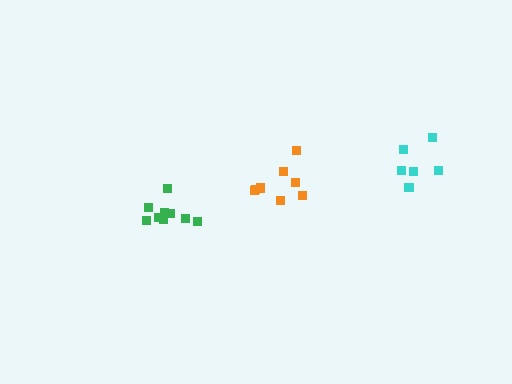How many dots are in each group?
Group 1: 9 dots, Group 2: 6 dots, Group 3: 8 dots (23 total).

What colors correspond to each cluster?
The clusters are colored: green, cyan, orange.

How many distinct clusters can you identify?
There are 3 distinct clusters.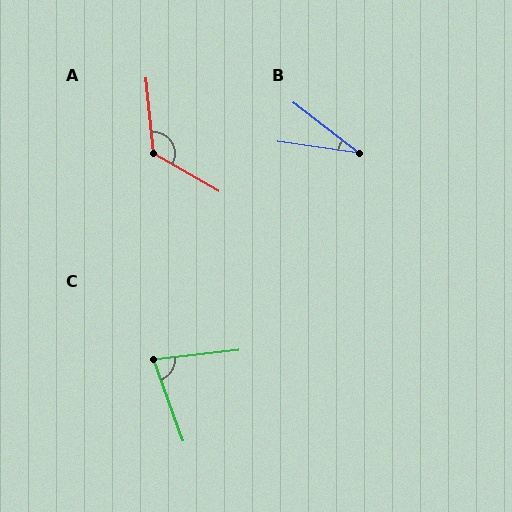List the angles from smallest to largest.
B (30°), C (76°), A (125°).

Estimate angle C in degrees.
Approximately 76 degrees.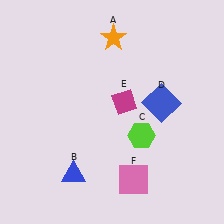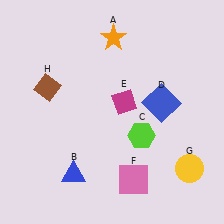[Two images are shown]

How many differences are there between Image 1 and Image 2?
There are 2 differences between the two images.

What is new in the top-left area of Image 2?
A brown diamond (H) was added in the top-left area of Image 2.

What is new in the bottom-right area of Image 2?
A yellow circle (G) was added in the bottom-right area of Image 2.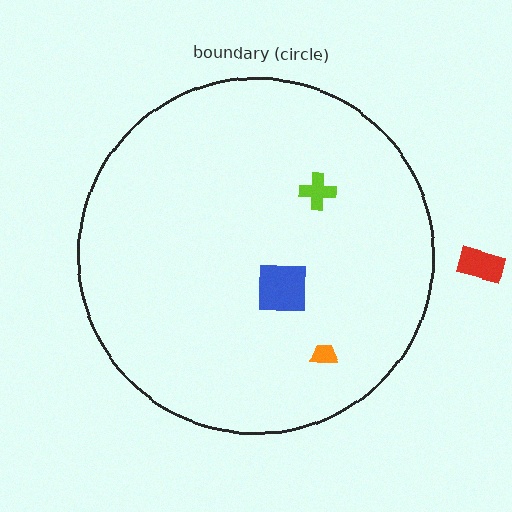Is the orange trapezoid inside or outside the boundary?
Inside.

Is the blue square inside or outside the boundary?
Inside.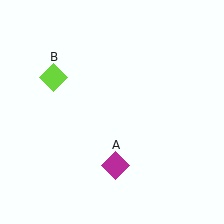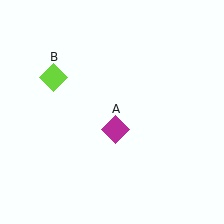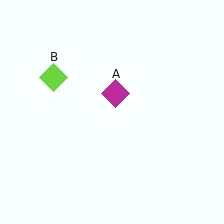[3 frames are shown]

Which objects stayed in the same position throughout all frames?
Lime diamond (object B) remained stationary.